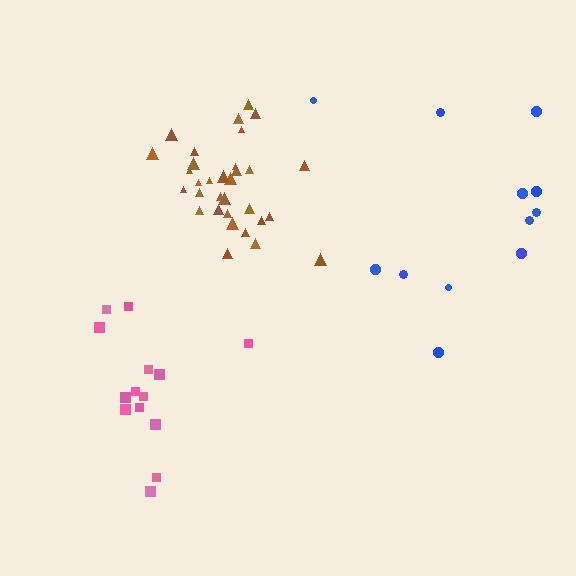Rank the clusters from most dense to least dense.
brown, pink, blue.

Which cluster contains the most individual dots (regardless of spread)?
Brown (33).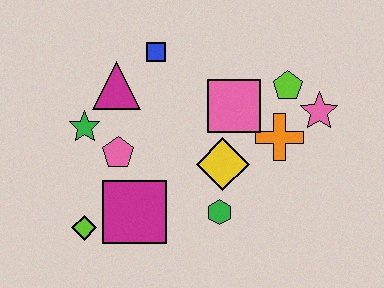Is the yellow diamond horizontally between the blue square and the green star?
No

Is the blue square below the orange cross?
No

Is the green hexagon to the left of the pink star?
Yes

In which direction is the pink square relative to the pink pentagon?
The pink square is to the right of the pink pentagon.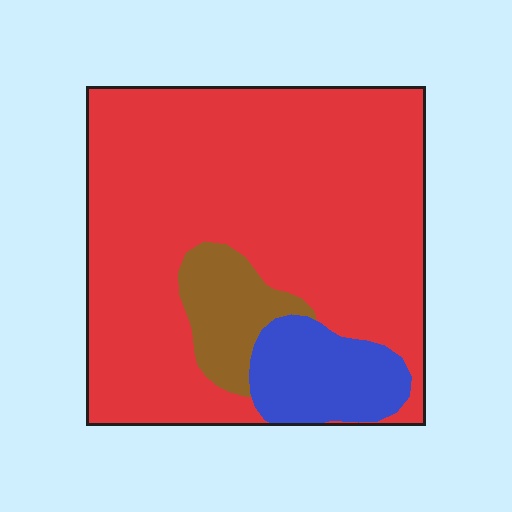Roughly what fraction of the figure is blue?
Blue takes up about one eighth (1/8) of the figure.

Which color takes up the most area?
Red, at roughly 80%.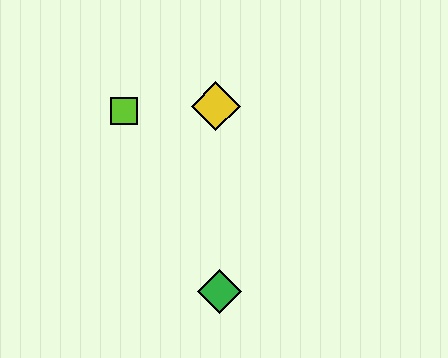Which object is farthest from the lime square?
The green diamond is farthest from the lime square.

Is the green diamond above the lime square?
No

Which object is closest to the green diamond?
The yellow diamond is closest to the green diamond.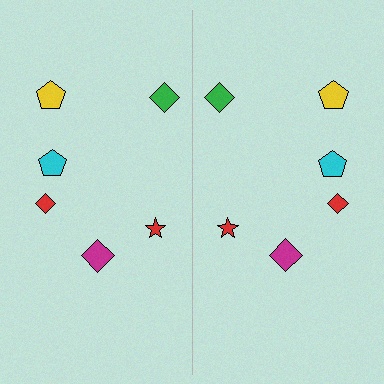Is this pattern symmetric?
Yes, this pattern has bilateral (reflection) symmetry.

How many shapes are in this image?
There are 12 shapes in this image.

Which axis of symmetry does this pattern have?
The pattern has a vertical axis of symmetry running through the center of the image.